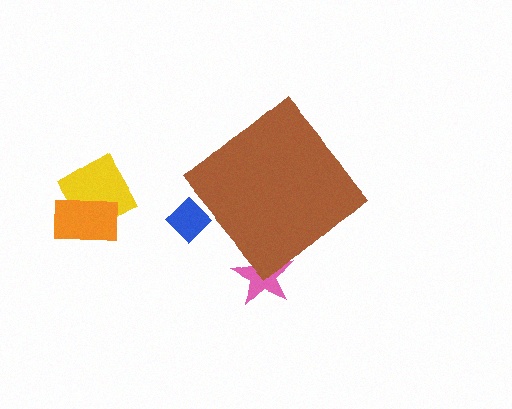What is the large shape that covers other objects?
A brown diamond.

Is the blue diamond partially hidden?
Yes, the blue diamond is partially hidden behind the brown diamond.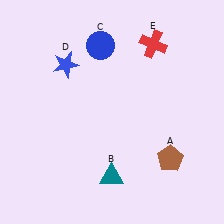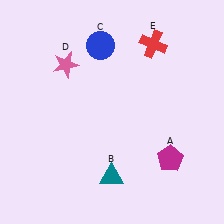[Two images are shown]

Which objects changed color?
A changed from brown to magenta. D changed from blue to pink.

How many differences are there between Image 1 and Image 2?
There are 2 differences between the two images.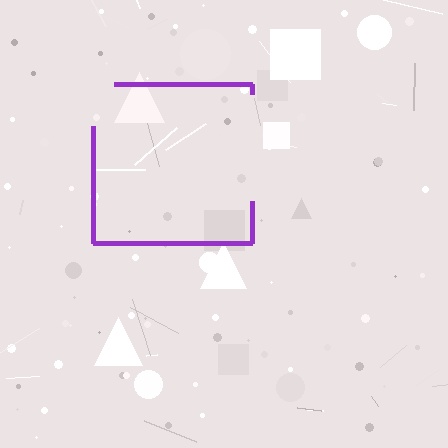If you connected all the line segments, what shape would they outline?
They would outline a square.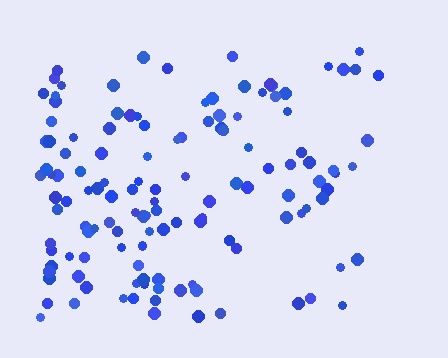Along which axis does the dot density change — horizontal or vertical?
Horizontal.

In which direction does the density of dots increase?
From right to left, with the left side densest.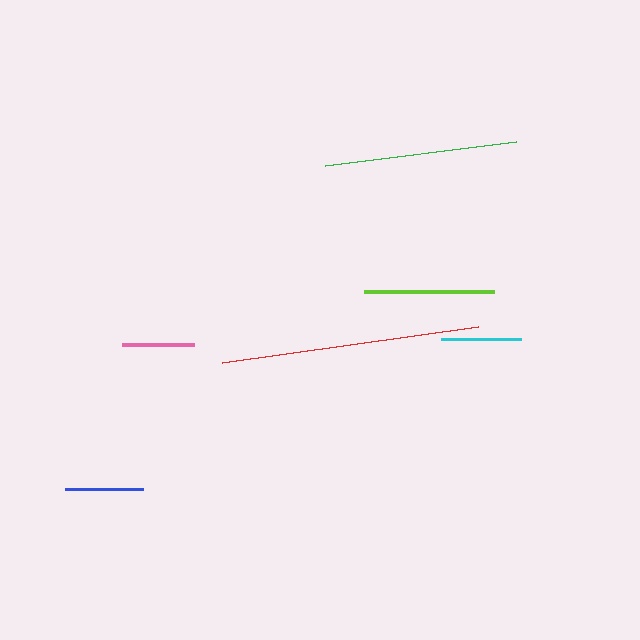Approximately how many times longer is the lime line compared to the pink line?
The lime line is approximately 1.8 times the length of the pink line.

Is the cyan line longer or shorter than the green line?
The green line is longer than the cyan line.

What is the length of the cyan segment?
The cyan segment is approximately 81 pixels long.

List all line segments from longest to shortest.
From longest to shortest: red, green, lime, cyan, blue, pink.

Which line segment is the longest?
The red line is the longest at approximately 258 pixels.